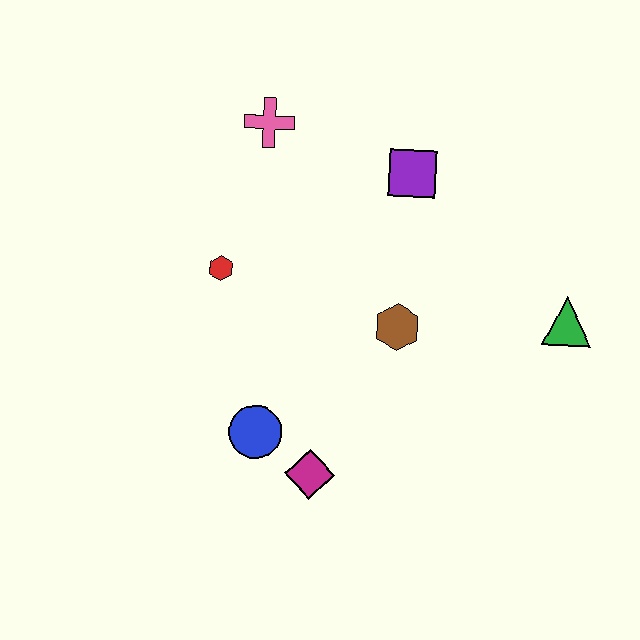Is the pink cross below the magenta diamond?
No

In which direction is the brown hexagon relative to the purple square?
The brown hexagon is below the purple square.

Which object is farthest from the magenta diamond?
The pink cross is farthest from the magenta diamond.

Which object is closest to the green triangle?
The brown hexagon is closest to the green triangle.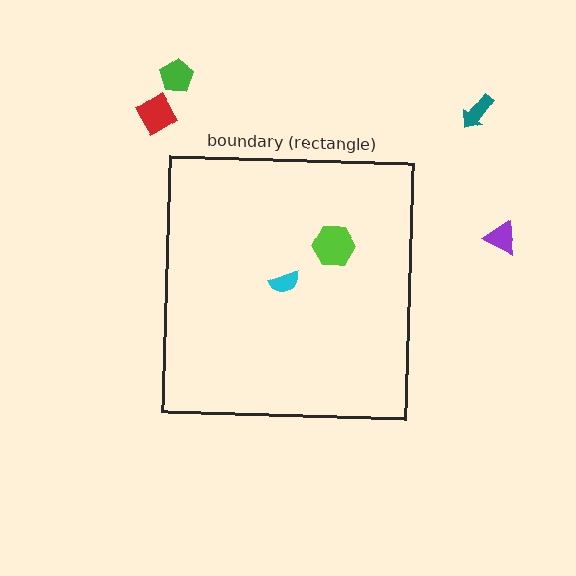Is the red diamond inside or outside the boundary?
Outside.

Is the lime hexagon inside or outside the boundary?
Inside.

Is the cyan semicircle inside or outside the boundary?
Inside.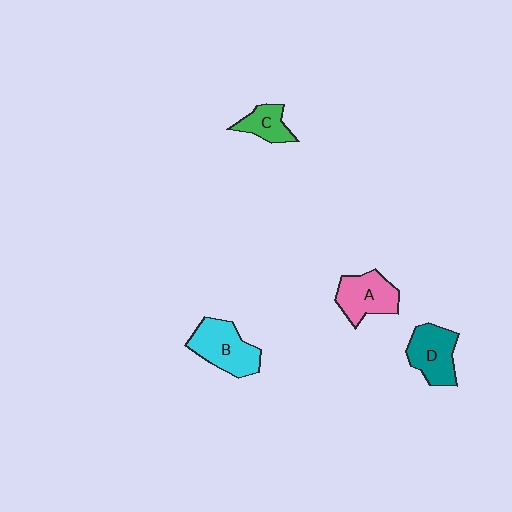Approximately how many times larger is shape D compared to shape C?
Approximately 1.6 times.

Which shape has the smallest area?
Shape C (green).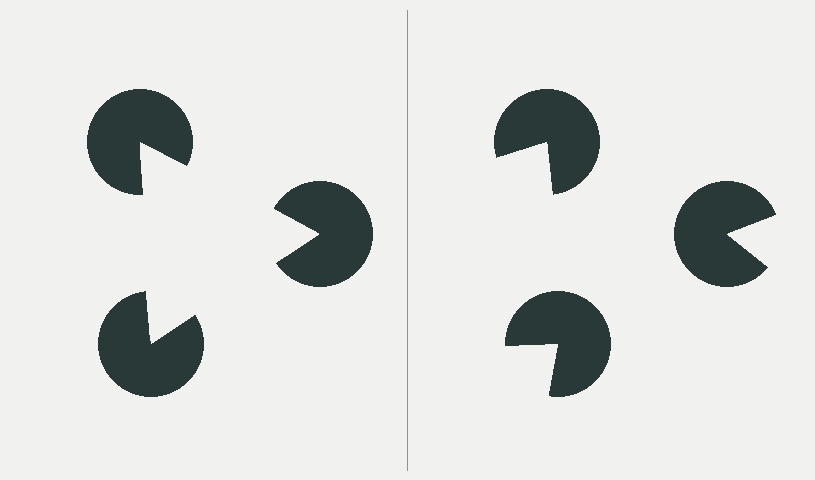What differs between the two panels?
The pac-man discs are positioned identically on both sides; only the wedge orientations differ. On the left they align to a triangle; on the right they are misaligned.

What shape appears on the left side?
An illusory triangle.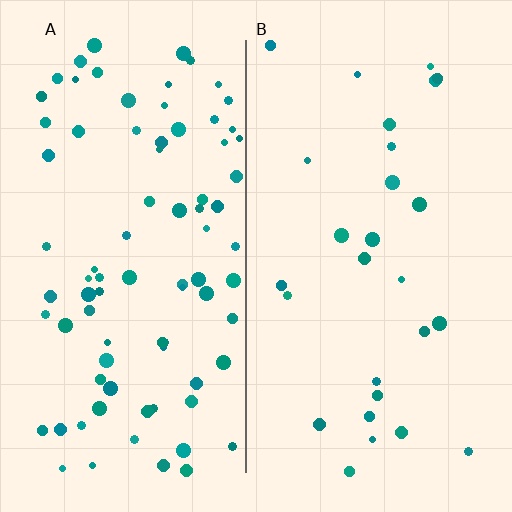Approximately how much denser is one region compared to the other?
Approximately 3.1× — region A over region B.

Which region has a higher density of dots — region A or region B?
A (the left).